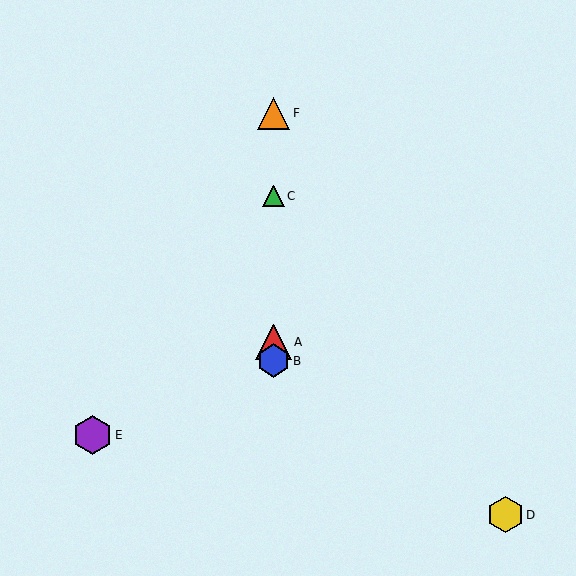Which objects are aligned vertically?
Objects A, B, C, F are aligned vertically.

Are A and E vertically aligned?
No, A is at x≈273 and E is at x≈92.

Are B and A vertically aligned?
Yes, both are at x≈273.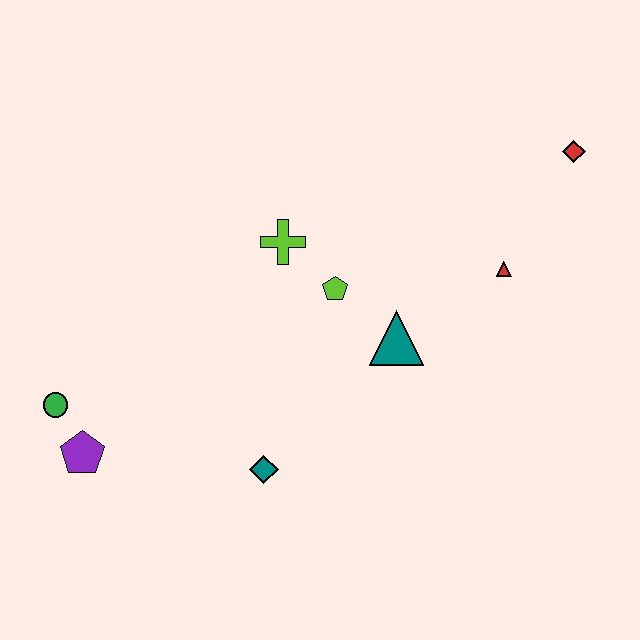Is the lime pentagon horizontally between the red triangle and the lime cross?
Yes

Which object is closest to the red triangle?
The teal triangle is closest to the red triangle.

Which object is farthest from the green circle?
The red diamond is farthest from the green circle.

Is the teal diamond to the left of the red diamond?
Yes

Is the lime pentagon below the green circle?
No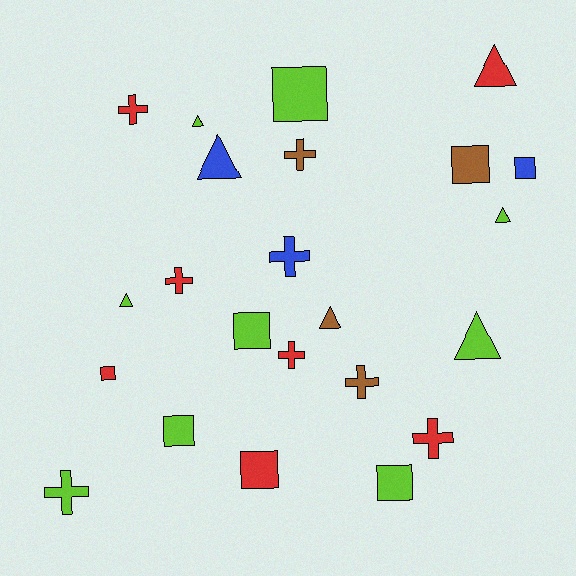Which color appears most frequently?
Lime, with 9 objects.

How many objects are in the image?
There are 23 objects.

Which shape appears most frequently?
Cross, with 8 objects.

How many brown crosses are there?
There are 2 brown crosses.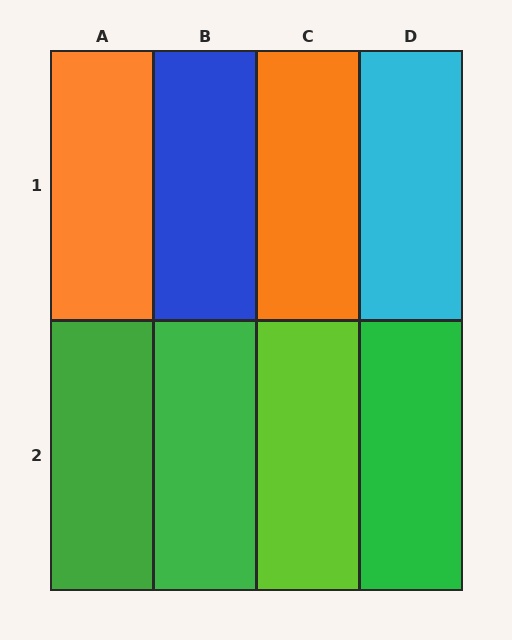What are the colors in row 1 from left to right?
Orange, blue, orange, cyan.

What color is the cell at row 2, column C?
Lime.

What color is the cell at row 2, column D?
Green.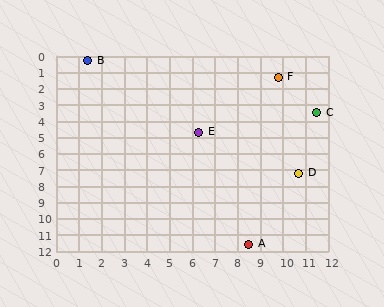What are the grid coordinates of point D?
Point D is at approximately (10.7, 7.2).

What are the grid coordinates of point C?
Point C is at approximately (11.5, 3.5).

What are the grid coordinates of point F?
Point F is at approximately (9.8, 1.3).